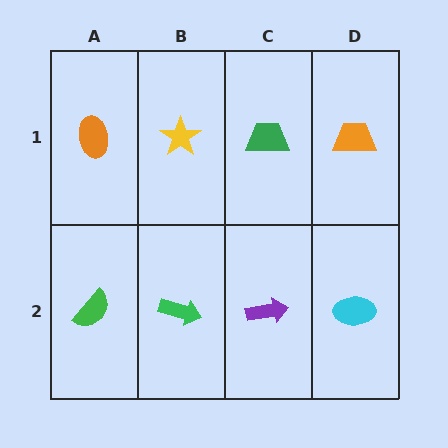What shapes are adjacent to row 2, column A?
An orange ellipse (row 1, column A), a green arrow (row 2, column B).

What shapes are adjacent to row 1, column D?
A cyan ellipse (row 2, column D), a green trapezoid (row 1, column C).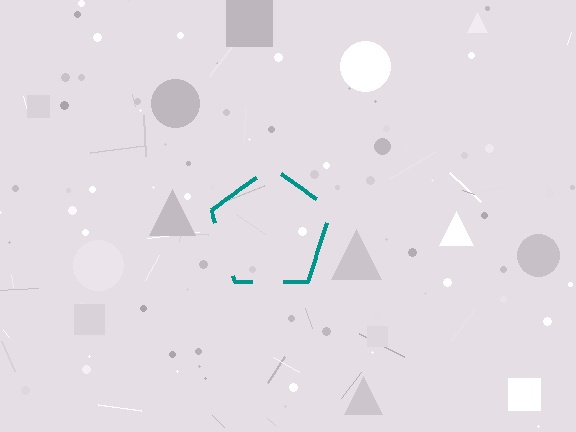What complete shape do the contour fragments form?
The contour fragments form a pentagon.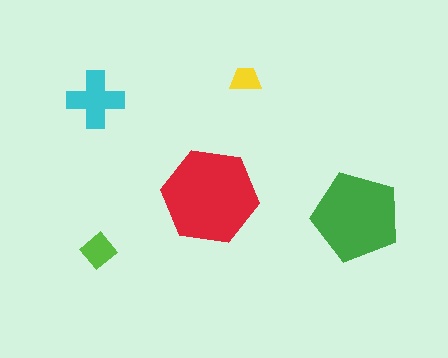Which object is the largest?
The red hexagon.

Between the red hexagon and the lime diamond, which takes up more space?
The red hexagon.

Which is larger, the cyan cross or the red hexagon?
The red hexagon.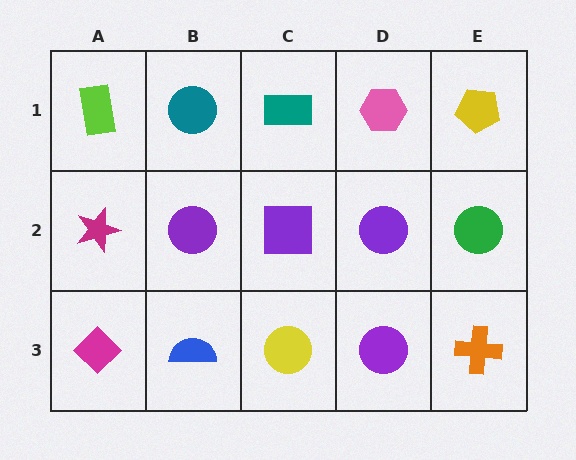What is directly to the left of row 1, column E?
A pink hexagon.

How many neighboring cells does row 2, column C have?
4.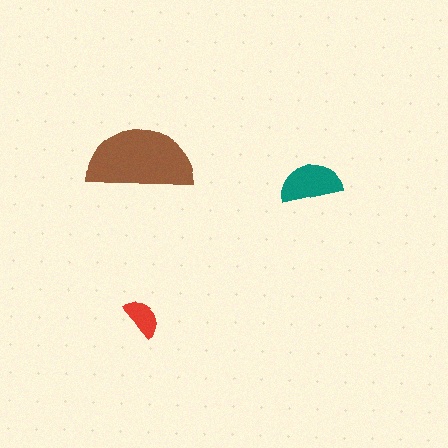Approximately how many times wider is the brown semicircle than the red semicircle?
About 2.5 times wider.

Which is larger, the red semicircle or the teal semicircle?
The teal one.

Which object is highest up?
The brown semicircle is topmost.